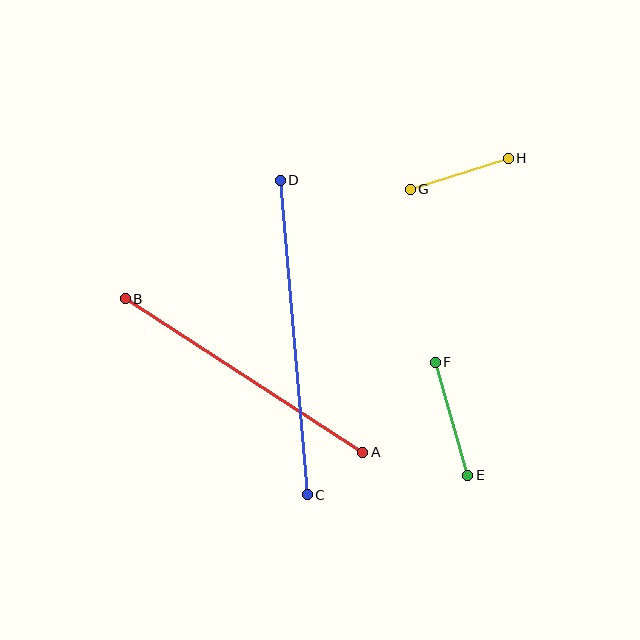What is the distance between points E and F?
The distance is approximately 118 pixels.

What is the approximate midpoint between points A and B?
The midpoint is at approximately (244, 375) pixels.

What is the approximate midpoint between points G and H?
The midpoint is at approximately (459, 174) pixels.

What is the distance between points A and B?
The distance is approximately 283 pixels.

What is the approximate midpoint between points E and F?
The midpoint is at approximately (452, 419) pixels.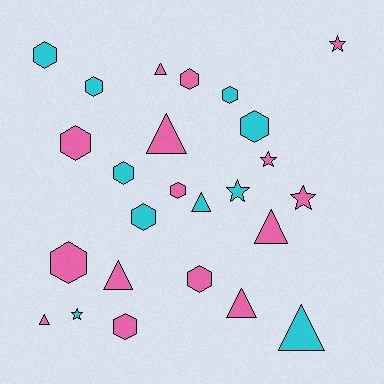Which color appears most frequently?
Pink, with 15 objects.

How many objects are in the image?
There are 25 objects.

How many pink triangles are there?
There are 6 pink triangles.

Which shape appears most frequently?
Hexagon, with 12 objects.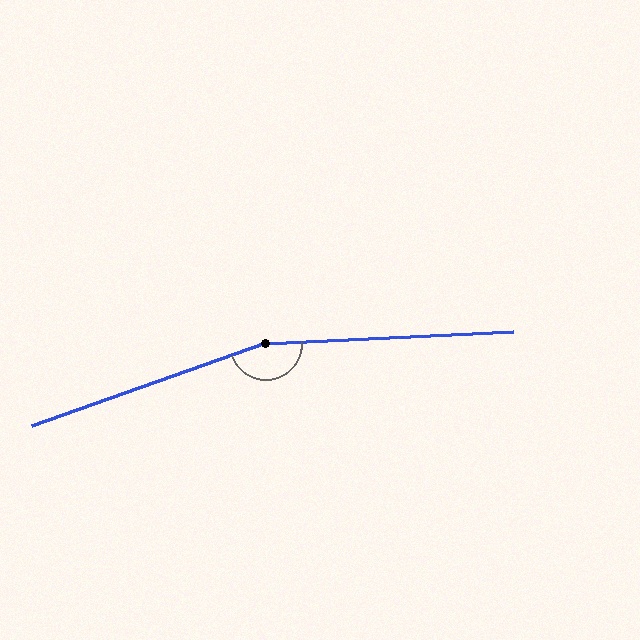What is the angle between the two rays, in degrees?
Approximately 163 degrees.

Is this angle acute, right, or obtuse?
It is obtuse.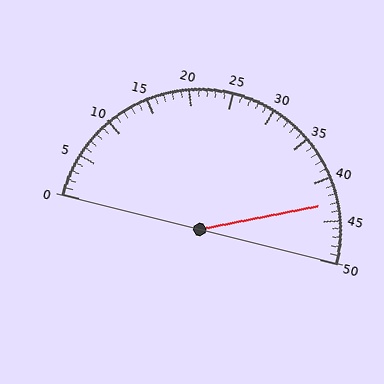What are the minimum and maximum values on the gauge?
The gauge ranges from 0 to 50.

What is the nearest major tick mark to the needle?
The nearest major tick mark is 45.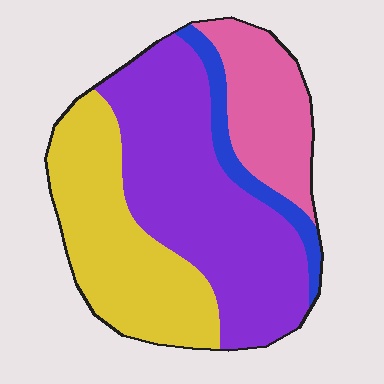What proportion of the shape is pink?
Pink takes up about one sixth (1/6) of the shape.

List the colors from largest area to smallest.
From largest to smallest: purple, yellow, pink, blue.